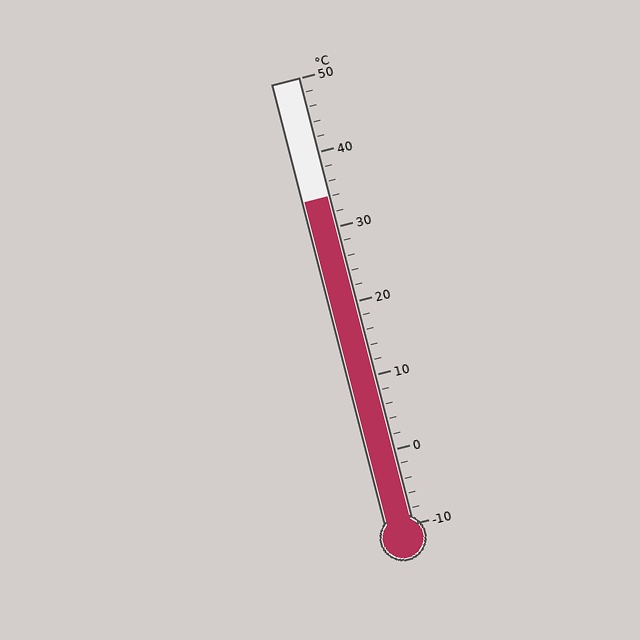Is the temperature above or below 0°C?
The temperature is above 0°C.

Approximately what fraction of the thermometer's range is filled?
The thermometer is filled to approximately 75% of its range.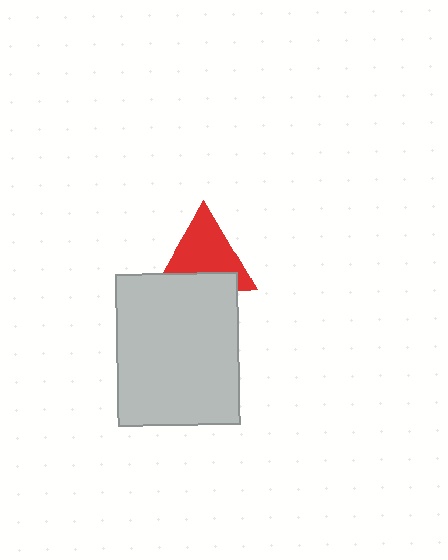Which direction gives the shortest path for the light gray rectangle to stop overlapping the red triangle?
Moving down gives the shortest separation.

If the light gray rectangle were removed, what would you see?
You would see the complete red triangle.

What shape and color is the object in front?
The object in front is a light gray rectangle.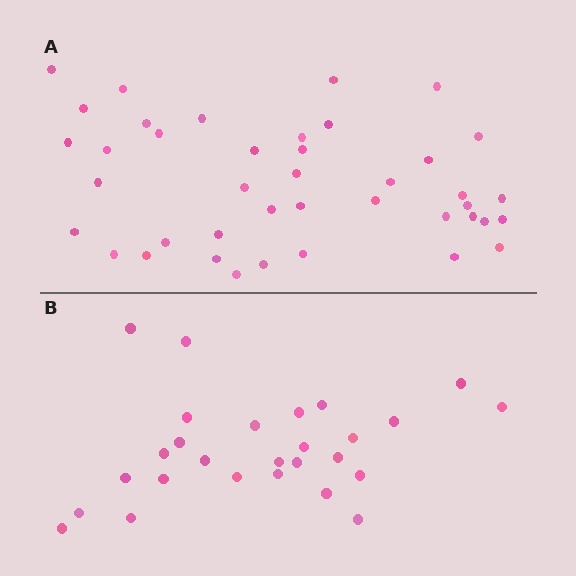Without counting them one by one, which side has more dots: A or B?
Region A (the top region) has more dots.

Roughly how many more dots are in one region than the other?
Region A has approximately 15 more dots than region B.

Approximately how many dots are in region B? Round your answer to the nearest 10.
About 30 dots. (The exact count is 27, which rounds to 30.)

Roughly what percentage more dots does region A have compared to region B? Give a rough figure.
About 50% more.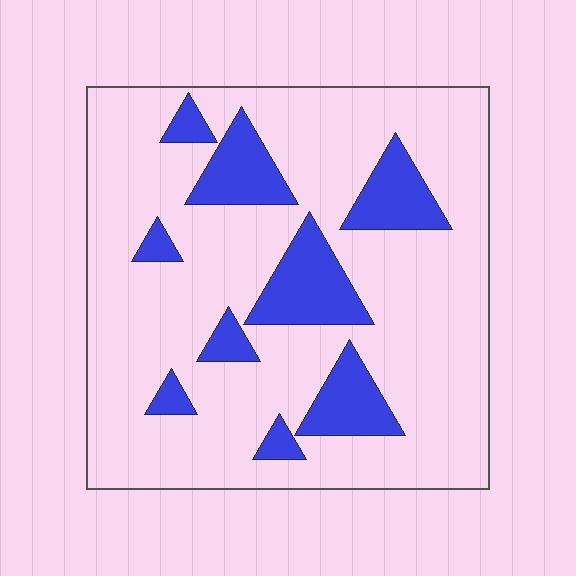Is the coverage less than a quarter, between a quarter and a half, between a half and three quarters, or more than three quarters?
Less than a quarter.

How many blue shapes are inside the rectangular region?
9.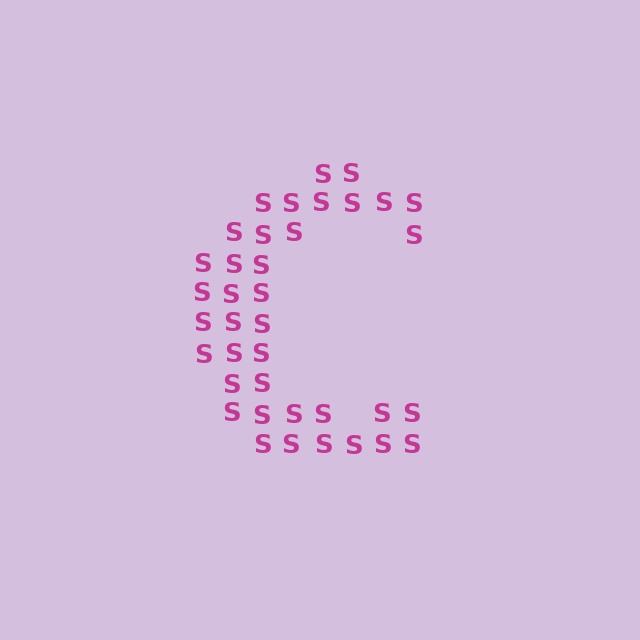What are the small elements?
The small elements are letter S's.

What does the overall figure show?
The overall figure shows the letter C.